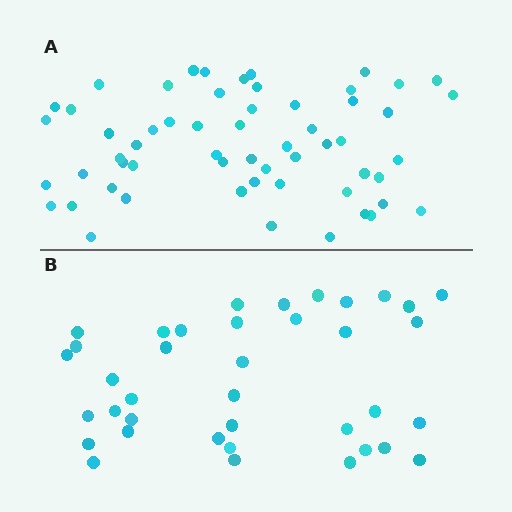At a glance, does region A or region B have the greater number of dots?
Region A (the top region) has more dots.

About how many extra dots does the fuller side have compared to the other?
Region A has approximately 20 more dots than region B.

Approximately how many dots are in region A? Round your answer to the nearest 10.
About 60 dots. (The exact count is 58, which rounds to 60.)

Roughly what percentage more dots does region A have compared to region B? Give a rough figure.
About 55% more.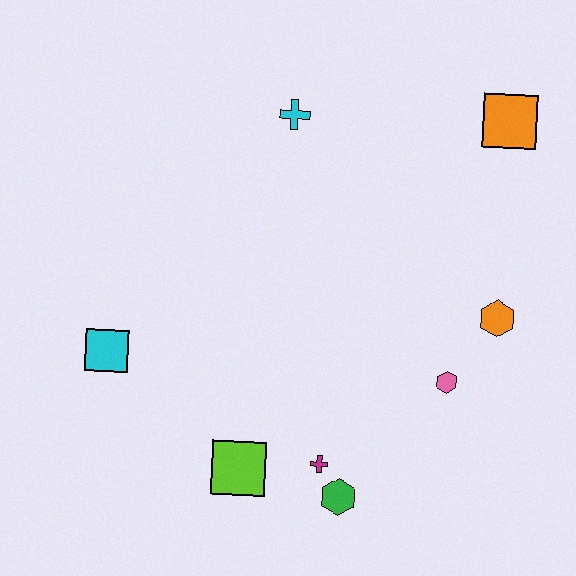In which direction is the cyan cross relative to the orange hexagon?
The cyan cross is to the left of the orange hexagon.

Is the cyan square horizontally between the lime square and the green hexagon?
No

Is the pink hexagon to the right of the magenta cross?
Yes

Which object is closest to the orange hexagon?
The pink hexagon is closest to the orange hexagon.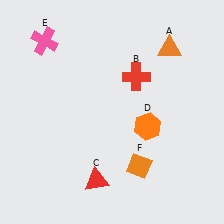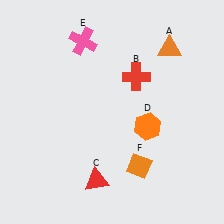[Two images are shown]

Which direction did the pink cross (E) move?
The pink cross (E) moved right.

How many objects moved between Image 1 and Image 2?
1 object moved between the two images.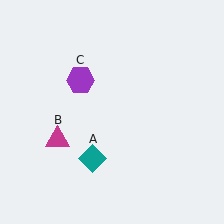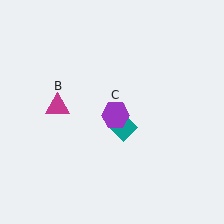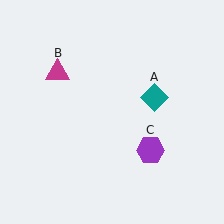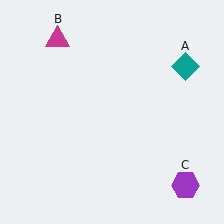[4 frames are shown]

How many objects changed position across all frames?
3 objects changed position: teal diamond (object A), magenta triangle (object B), purple hexagon (object C).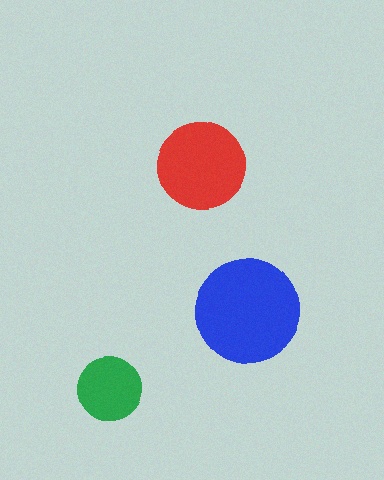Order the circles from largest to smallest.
the blue one, the red one, the green one.